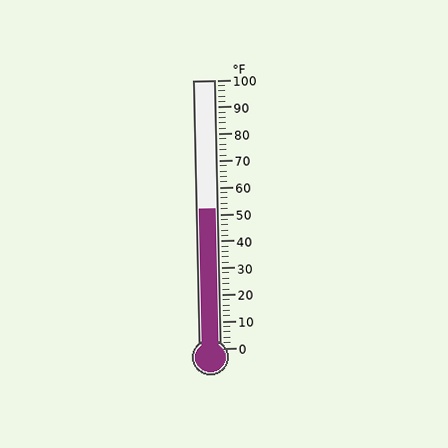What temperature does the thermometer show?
The thermometer shows approximately 52°F.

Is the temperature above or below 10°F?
The temperature is above 10°F.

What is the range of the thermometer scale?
The thermometer scale ranges from 0°F to 100°F.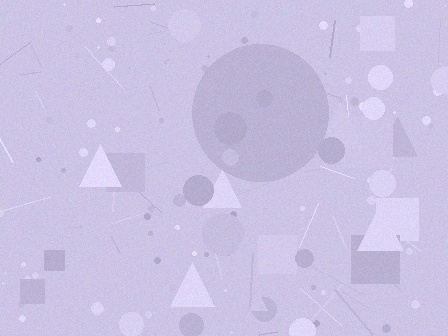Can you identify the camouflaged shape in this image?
The camouflaged shape is a circle.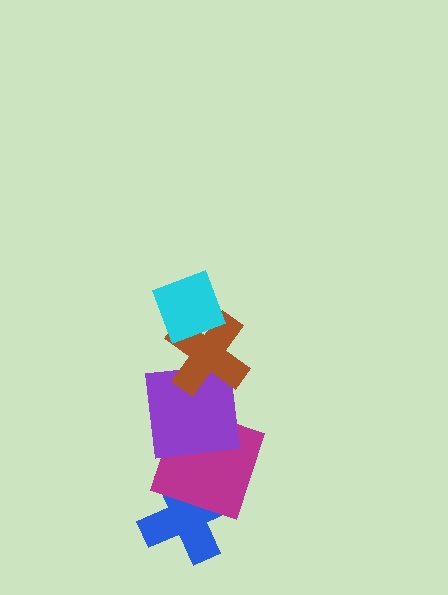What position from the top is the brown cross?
The brown cross is 2nd from the top.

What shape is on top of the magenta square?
The purple square is on top of the magenta square.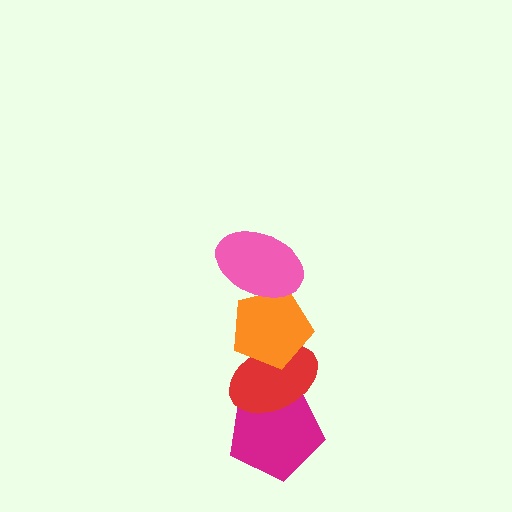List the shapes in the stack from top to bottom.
From top to bottom: the pink ellipse, the orange pentagon, the red ellipse, the magenta pentagon.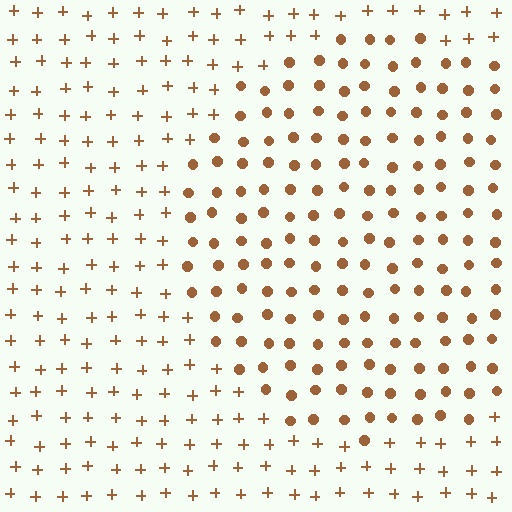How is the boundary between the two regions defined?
The boundary is defined by a change in element shape: circles inside vs. plus signs outside. All elements share the same color and spacing.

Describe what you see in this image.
The image is filled with small brown elements arranged in a uniform grid. A circle-shaped region contains circles, while the surrounding area contains plus signs. The boundary is defined purely by the change in element shape.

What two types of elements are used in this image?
The image uses circles inside the circle region and plus signs outside it.